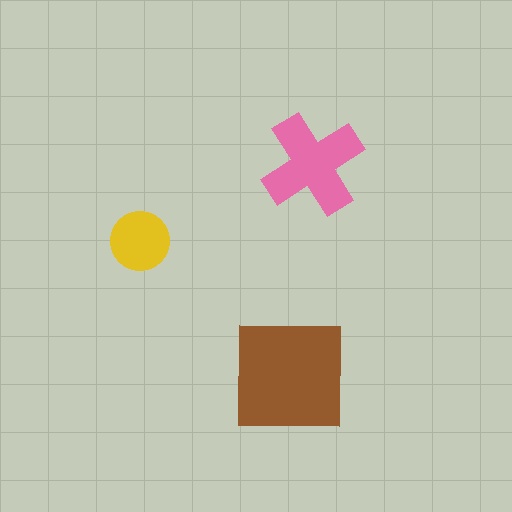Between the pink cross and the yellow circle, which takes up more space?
The pink cross.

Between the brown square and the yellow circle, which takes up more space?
The brown square.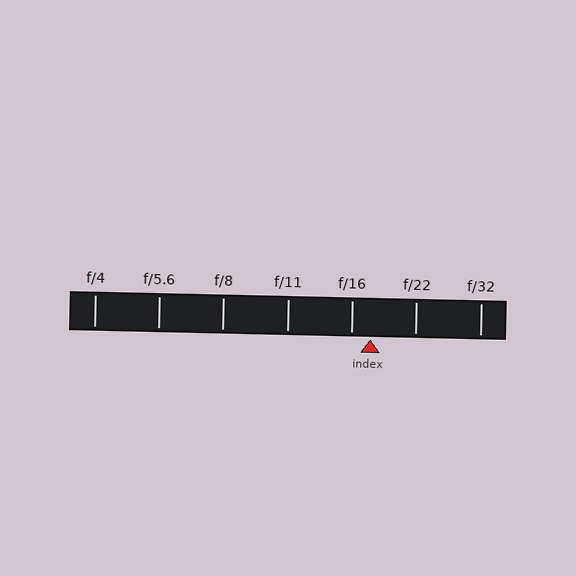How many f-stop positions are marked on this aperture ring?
There are 7 f-stop positions marked.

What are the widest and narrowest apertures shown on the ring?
The widest aperture shown is f/4 and the narrowest is f/32.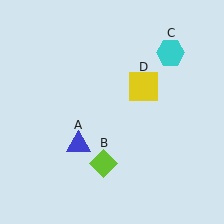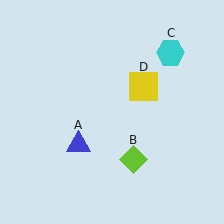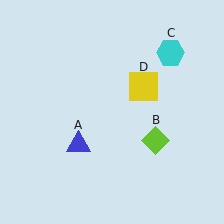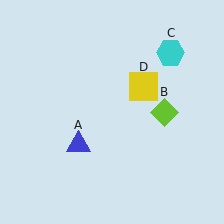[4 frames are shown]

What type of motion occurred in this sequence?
The lime diamond (object B) rotated counterclockwise around the center of the scene.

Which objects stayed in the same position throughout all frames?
Blue triangle (object A) and cyan hexagon (object C) and yellow square (object D) remained stationary.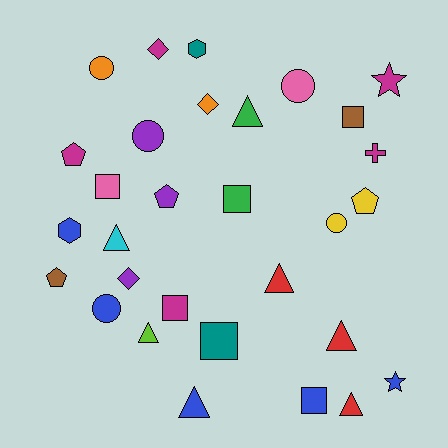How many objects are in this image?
There are 30 objects.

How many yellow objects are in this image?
There are 2 yellow objects.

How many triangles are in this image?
There are 7 triangles.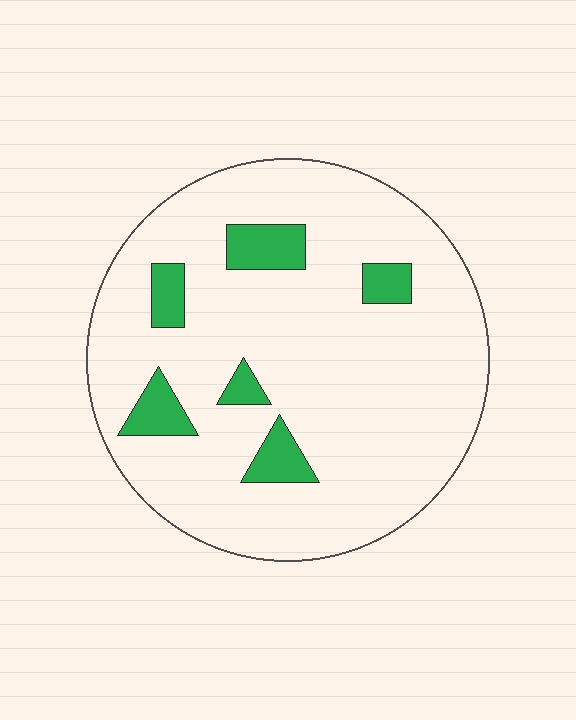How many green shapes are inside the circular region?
6.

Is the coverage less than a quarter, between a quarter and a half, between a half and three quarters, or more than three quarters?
Less than a quarter.